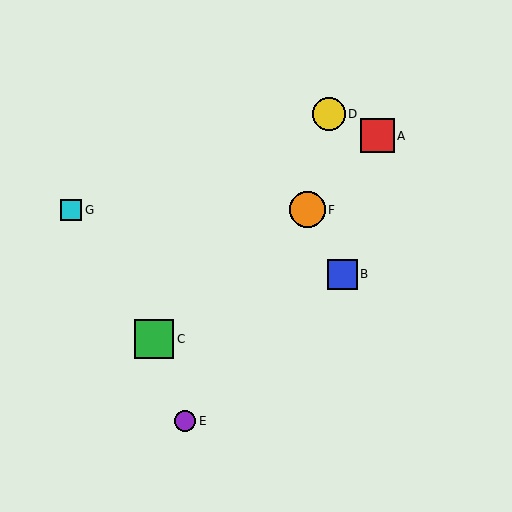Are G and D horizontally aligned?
No, G is at y≈210 and D is at y≈114.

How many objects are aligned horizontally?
2 objects (F, G) are aligned horizontally.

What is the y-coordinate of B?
Object B is at y≈274.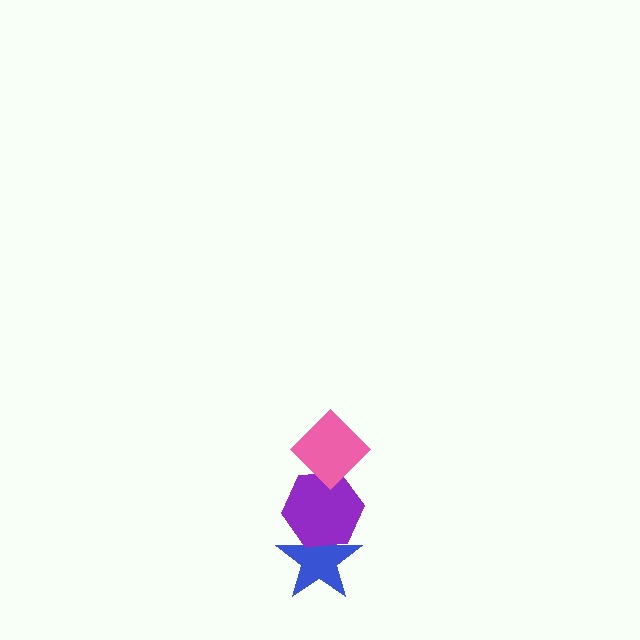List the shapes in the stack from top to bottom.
From top to bottom: the pink diamond, the purple hexagon, the blue star.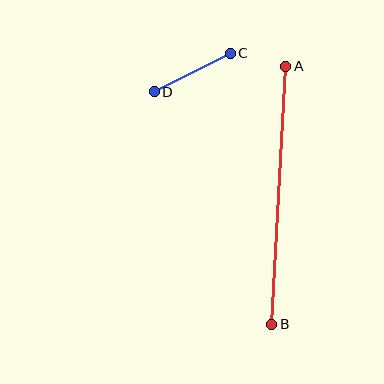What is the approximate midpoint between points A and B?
The midpoint is at approximately (279, 195) pixels.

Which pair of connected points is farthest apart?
Points A and B are farthest apart.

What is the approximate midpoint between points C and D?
The midpoint is at approximately (192, 73) pixels.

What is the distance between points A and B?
The distance is approximately 259 pixels.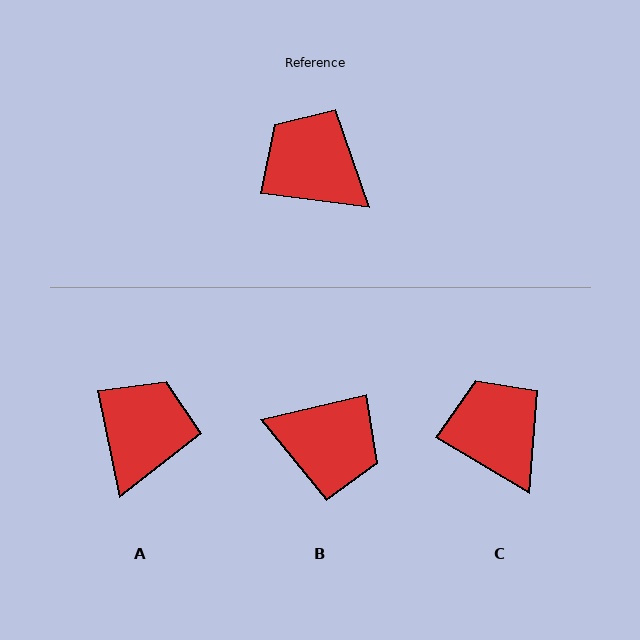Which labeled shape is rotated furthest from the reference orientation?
B, about 159 degrees away.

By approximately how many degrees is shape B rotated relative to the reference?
Approximately 159 degrees clockwise.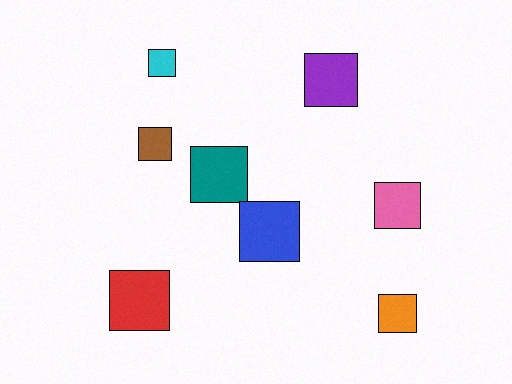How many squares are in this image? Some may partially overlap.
There are 8 squares.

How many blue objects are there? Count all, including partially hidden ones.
There is 1 blue object.